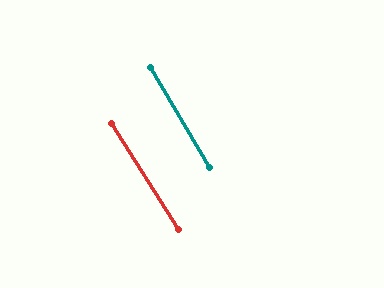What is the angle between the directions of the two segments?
Approximately 2 degrees.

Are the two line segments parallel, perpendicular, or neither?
Parallel — their directions differ by only 1.8°.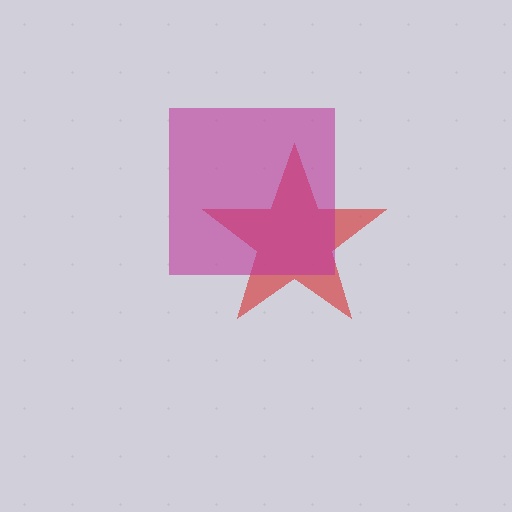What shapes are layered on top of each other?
The layered shapes are: a red star, a magenta square.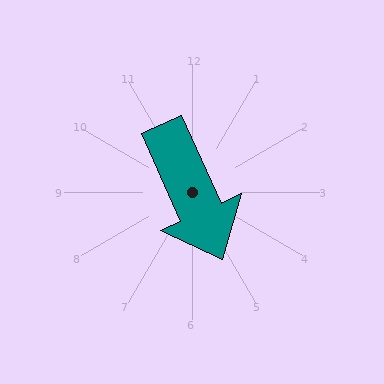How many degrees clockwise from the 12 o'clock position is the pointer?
Approximately 156 degrees.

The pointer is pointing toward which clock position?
Roughly 5 o'clock.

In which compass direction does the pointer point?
Southeast.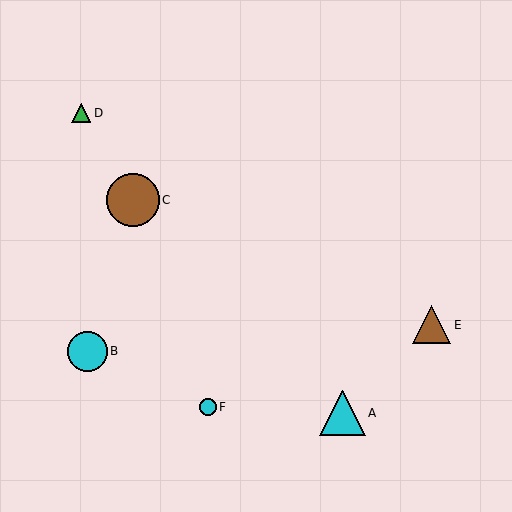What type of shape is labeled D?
Shape D is a green triangle.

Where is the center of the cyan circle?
The center of the cyan circle is at (208, 407).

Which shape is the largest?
The brown circle (labeled C) is the largest.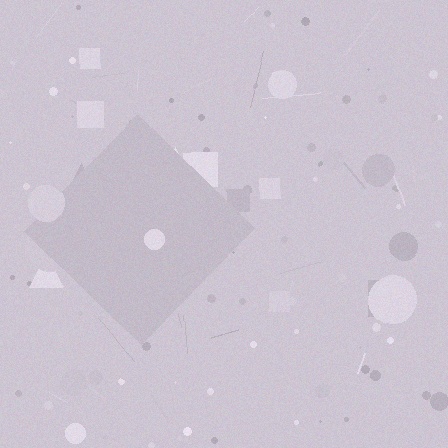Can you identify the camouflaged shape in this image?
The camouflaged shape is a diamond.